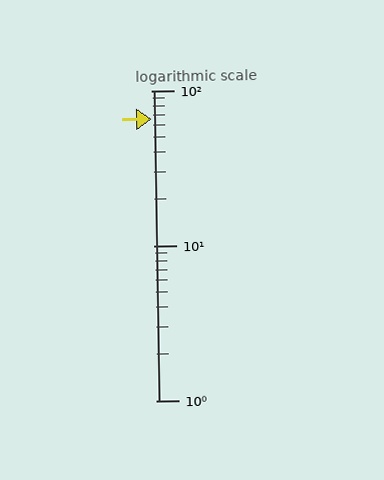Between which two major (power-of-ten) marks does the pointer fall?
The pointer is between 10 and 100.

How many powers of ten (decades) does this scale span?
The scale spans 2 decades, from 1 to 100.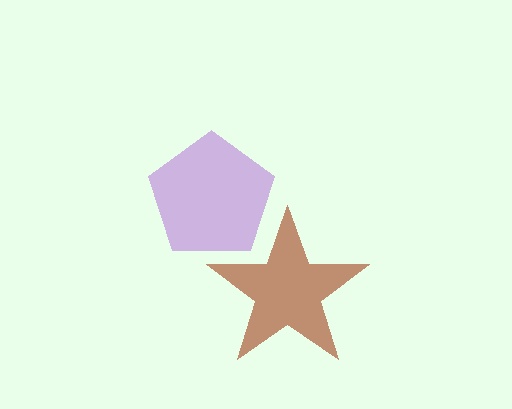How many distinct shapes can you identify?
There are 2 distinct shapes: a brown star, a purple pentagon.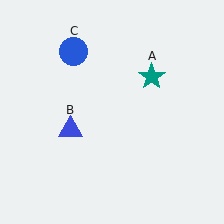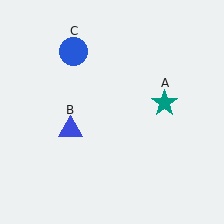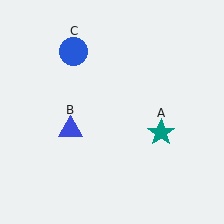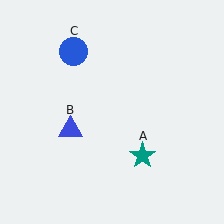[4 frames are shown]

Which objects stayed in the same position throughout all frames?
Blue triangle (object B) and blue circle (object C) remained stationary.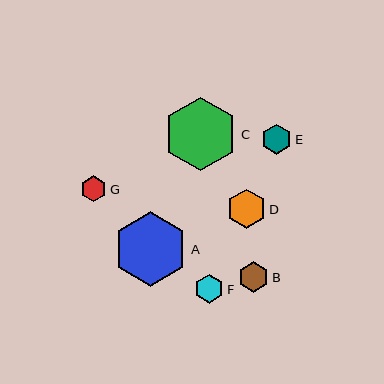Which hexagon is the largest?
Hexagon A is the largest with a size of approximately 74 pixels.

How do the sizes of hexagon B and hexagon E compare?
Hexagon B and hexagon E are approximately the same size.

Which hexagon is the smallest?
Hexagon G is the smallest with a size of approximately 26 pixels.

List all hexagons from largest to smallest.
From largest to smallest: A, C, D, B, E, F, G.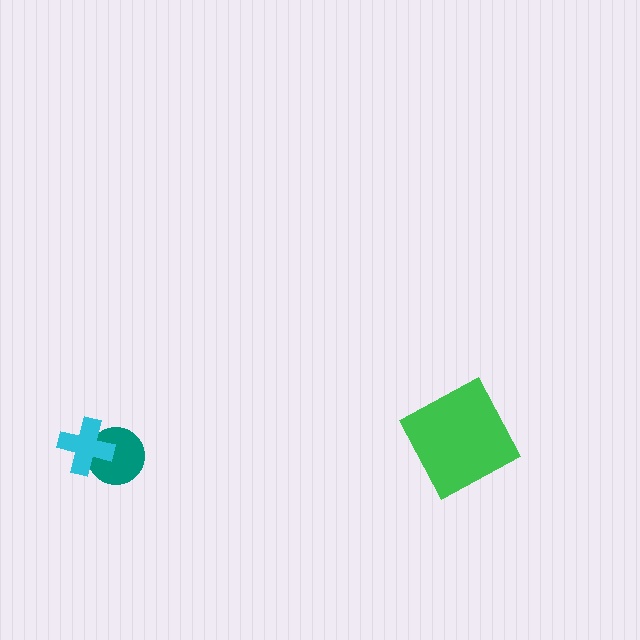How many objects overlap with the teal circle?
1 object overlaps with the teal circle.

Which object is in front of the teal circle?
The cyan cross is in front of the teal circle.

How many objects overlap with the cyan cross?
1 object overlaps with the cyan cross.